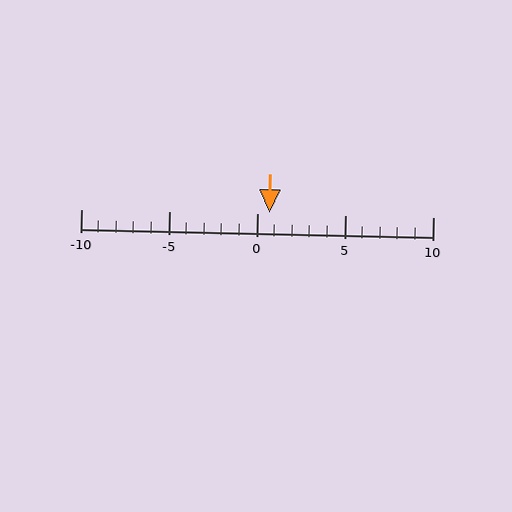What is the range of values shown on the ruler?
The ruler shows values from -10 to 10.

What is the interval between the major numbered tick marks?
The major tick marks are spaced 5 units apart.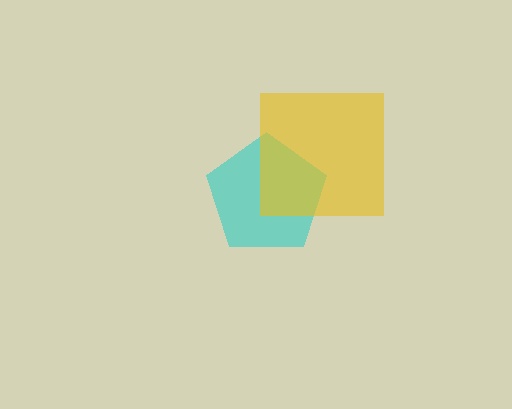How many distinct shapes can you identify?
There are 2 distinct shapes: a cyan pentagon, a yellow square.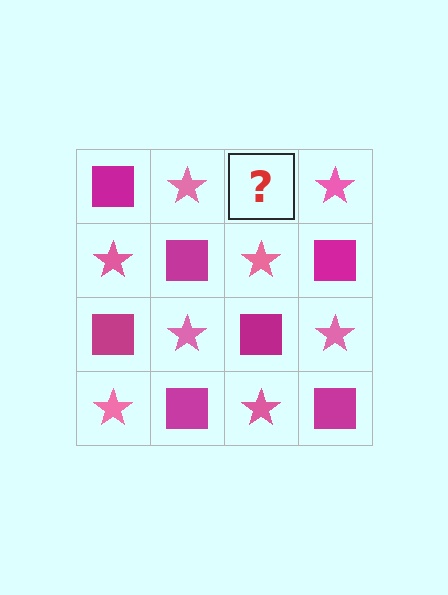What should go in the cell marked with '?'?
The missing cell should contain a magenta square.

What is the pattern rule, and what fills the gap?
The rule is that it alternates magenta square and pink star in a checkerboard pattern. The gap should be filled with a magenta square.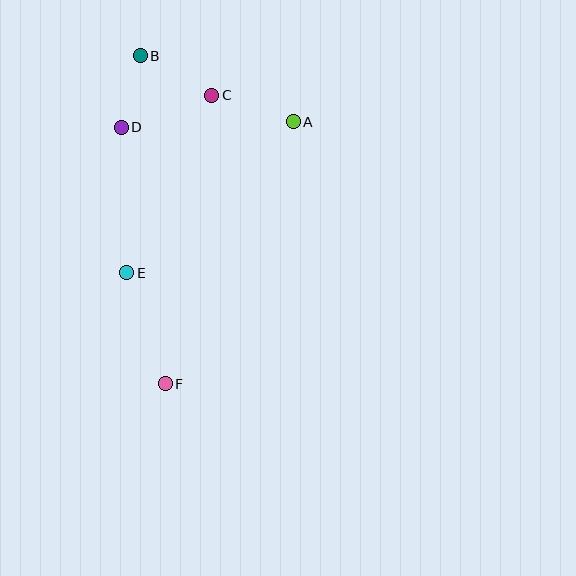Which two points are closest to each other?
Points B and D are closest to each other.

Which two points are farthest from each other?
Points B and F are farthest from each other.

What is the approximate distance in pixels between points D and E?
The distance between D and E is approximately 146 pixels.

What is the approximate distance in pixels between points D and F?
The distance between D and F is approximately 260 pixels.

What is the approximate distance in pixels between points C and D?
The distance between C and D is approximately 96 pixels.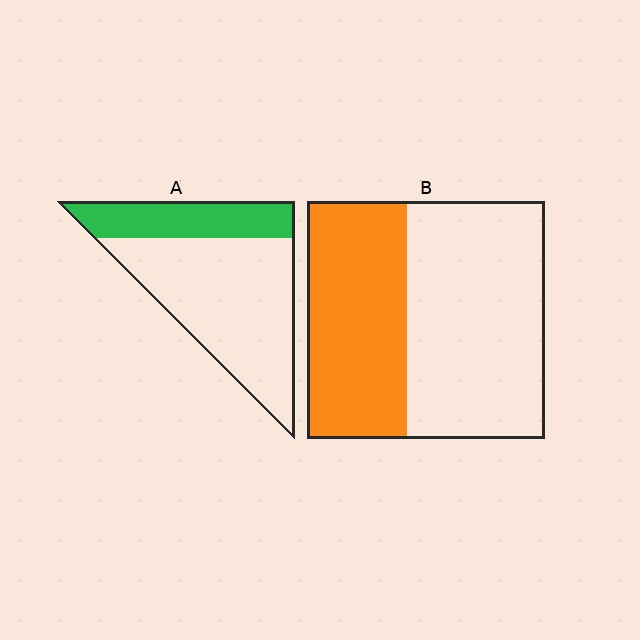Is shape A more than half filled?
No.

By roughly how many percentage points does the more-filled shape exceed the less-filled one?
By roughly 15 percentage points (B over A).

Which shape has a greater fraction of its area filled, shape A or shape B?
Shape B.